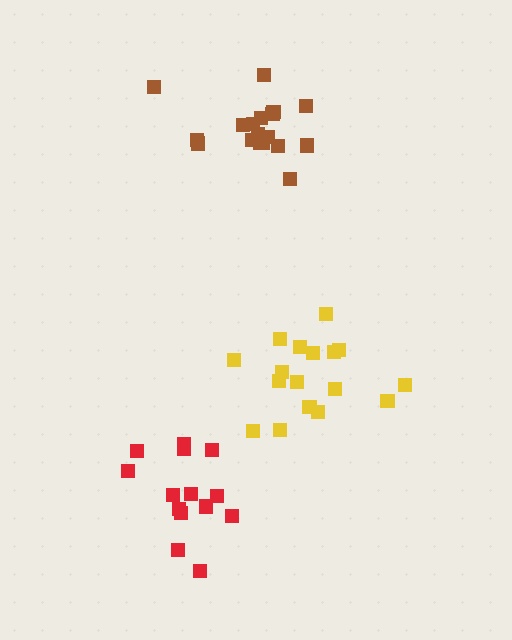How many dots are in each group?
Group 1: 14 dots, Group 2: 18 dots, Group 3: 17 dots (49 total).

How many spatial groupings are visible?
There are 3 spatial groupings.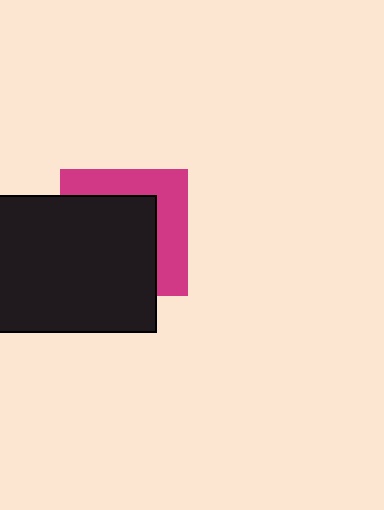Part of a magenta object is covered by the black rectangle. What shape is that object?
It is a square.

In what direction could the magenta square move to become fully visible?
The magenta square could move toward the upper-right. That would shift it out from behind the black rectangle entirely.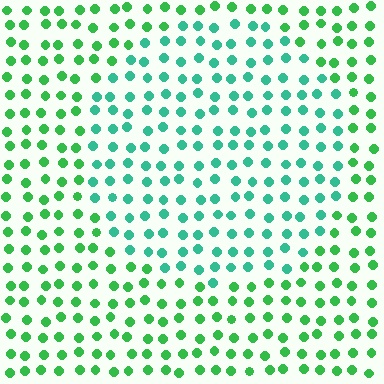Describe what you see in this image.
The image is filled with small green elements in a uniform arrangement. A circle-shaped region is visible where the elements are tinted to a slightly different hue, forming a subtle color boundary.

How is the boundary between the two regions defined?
The boundary is defined purely by a slight shift in hue (about 32 degrees). Spacing, size, and orientation are identical on both sides.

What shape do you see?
I see a circle.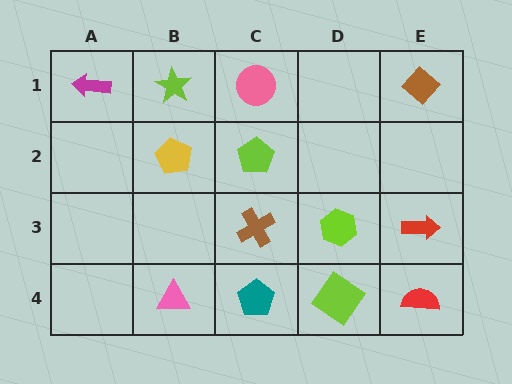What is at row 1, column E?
A brown diamond.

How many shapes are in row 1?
4 shapes.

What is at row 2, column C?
A lime pentagon.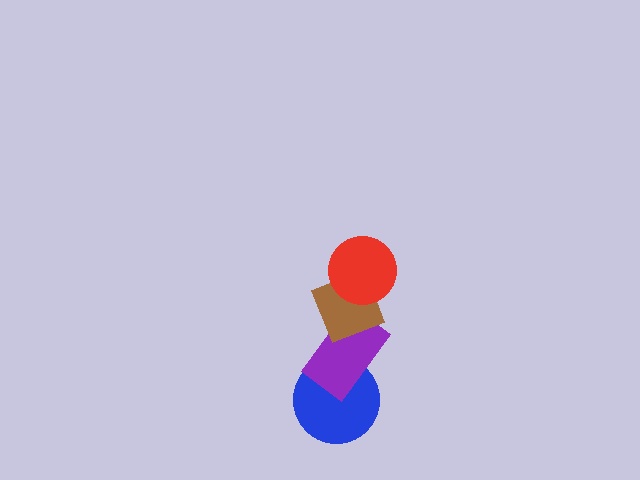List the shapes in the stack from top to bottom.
From top to bottom: the red circle, the brown diamond, the purple rectangle, the blue circle.